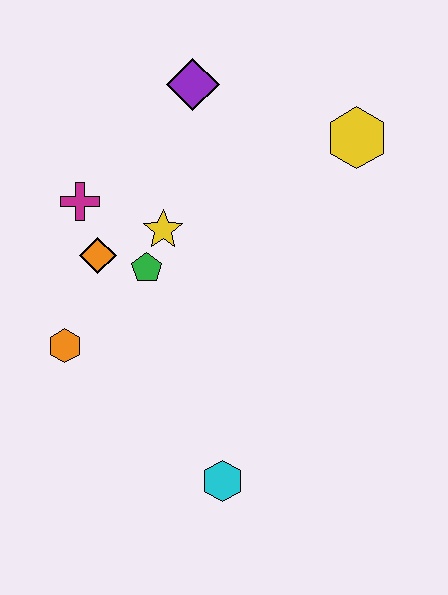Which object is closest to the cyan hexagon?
The orange hexagon is closest to the cyan hexagon.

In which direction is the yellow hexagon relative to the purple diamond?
The yellow hexagon is to the right of the purple diamond.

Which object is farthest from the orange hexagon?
The yellow hexagon is farthest from the orange hexagon.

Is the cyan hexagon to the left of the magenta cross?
No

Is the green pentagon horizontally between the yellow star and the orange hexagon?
Yes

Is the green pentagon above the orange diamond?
No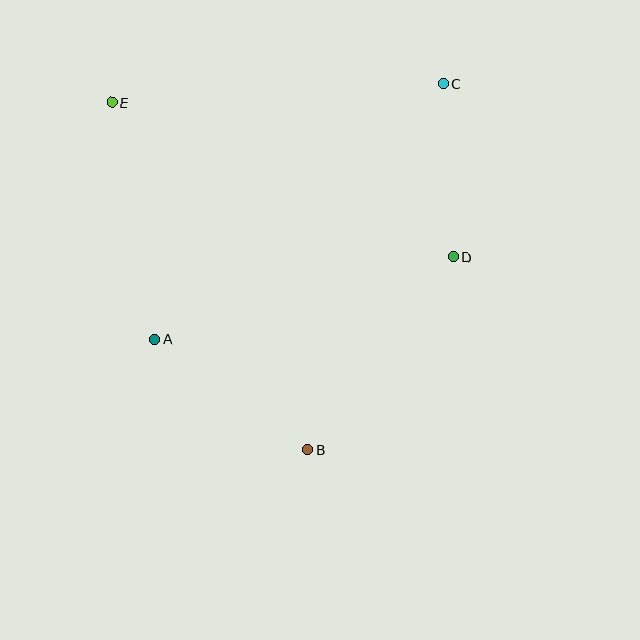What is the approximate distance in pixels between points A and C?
The distance between A and C is approximately 386 pixels.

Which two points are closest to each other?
Points C and D are closest to each other.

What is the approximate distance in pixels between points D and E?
The distance between D and E is approximately 375 pixels.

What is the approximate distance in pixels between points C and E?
The distance between C and E is approximately 332 pixels.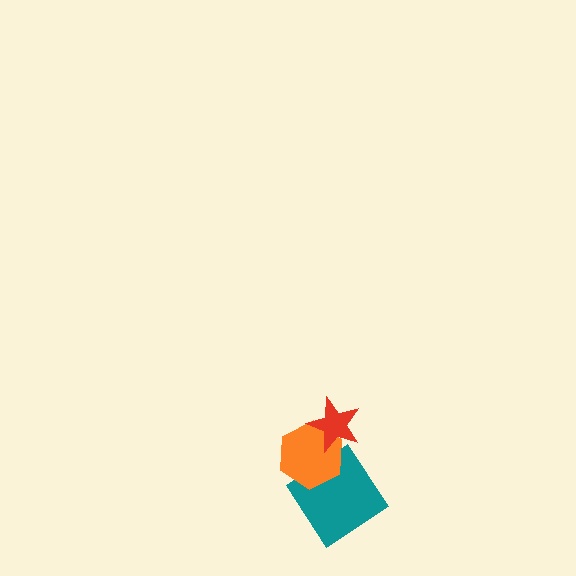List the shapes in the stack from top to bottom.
From top to bottom: the red star, the orange hexagon, the teal diamond.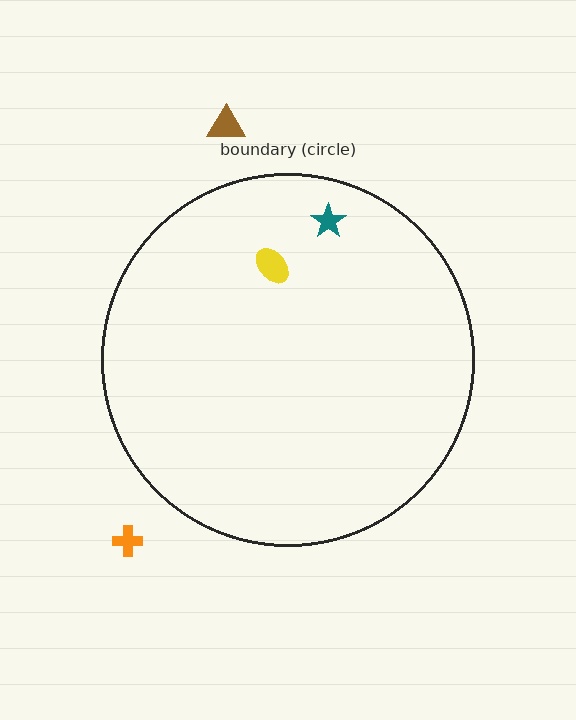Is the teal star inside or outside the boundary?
Inside.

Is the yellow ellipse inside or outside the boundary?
Inside.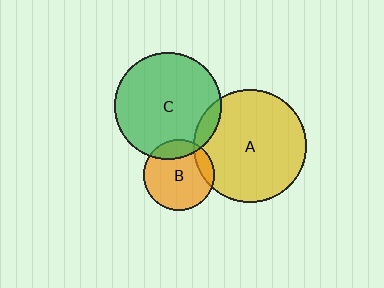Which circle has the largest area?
Circle A (yellow).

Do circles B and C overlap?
Yes.